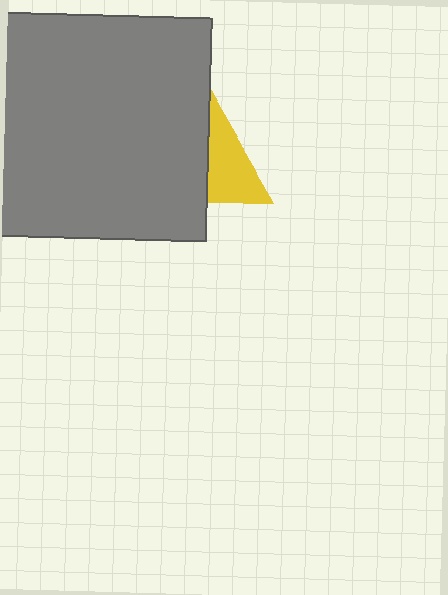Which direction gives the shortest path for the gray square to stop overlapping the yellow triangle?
Moving left gives the shortest separation.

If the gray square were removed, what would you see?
You would see the complete yellow triangle.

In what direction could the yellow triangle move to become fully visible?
The yellow triangle could move right. That would shift it out from behind the gray square entirely.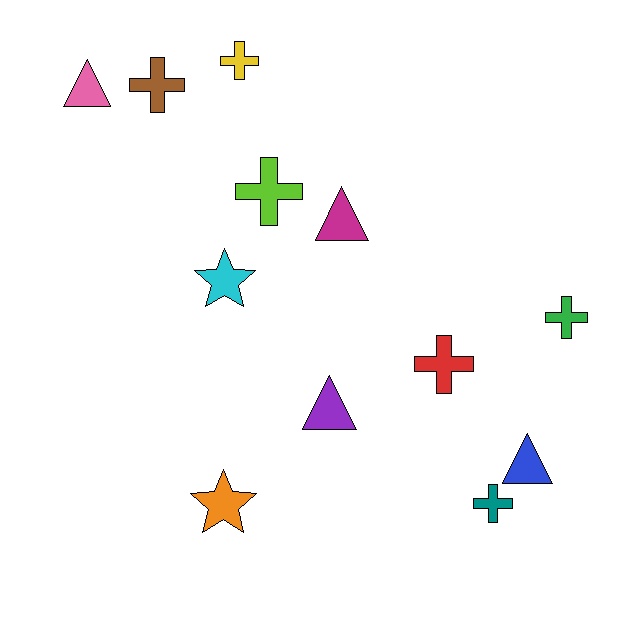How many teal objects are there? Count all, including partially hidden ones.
There is 1 teal object.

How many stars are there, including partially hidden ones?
There are 2 stars.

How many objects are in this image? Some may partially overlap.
There are 12 objects.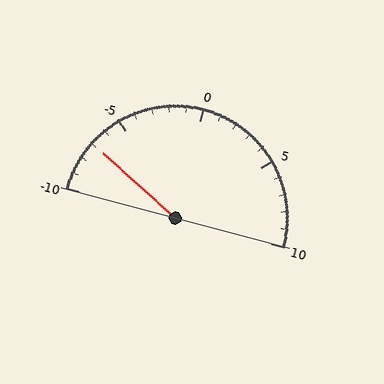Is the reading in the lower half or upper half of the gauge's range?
The reading is in the lower half of the range (-10 to 10).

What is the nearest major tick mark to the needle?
The nearest major tick mark is -5.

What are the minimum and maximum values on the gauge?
The gauge ranges from -10 to 10.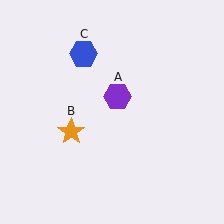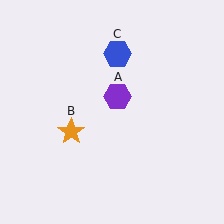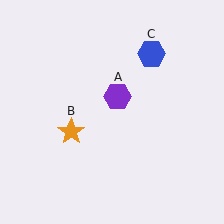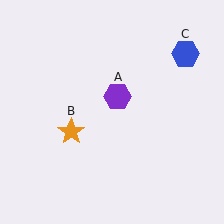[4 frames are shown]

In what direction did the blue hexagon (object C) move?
The blue hexagon (object C) moved right.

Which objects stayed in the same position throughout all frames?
Purple hexagon (object A) and orange star (object B) remained stationary.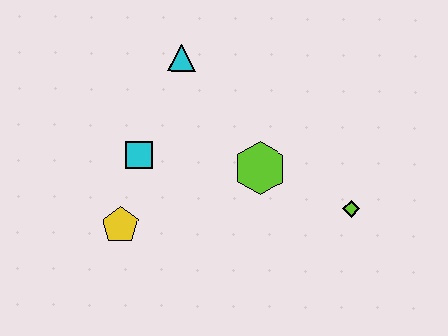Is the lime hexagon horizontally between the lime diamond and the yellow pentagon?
Yes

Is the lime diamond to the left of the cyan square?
No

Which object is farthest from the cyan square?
The lime diamond is farthest from the cyan square.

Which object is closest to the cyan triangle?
The cyan square is closest to the cyan triangle.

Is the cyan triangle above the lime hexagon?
Yes